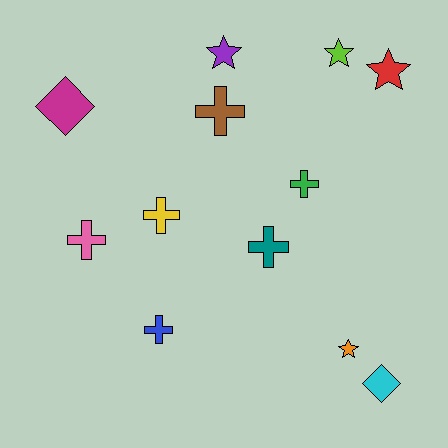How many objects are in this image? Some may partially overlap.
There are 12 objects.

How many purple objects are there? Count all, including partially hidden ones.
There is 1 purple object.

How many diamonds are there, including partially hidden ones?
There are 2 diamonds.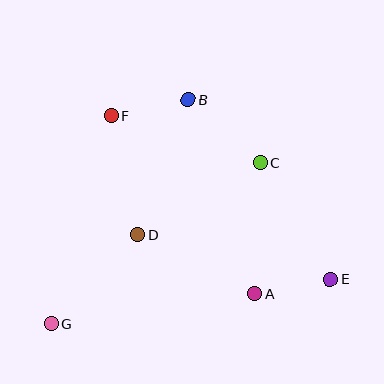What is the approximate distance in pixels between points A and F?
The distance between A and F is approximately 229 pixels.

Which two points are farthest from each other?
Points E and G are farthest from each other.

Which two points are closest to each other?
Points A and E are closest to each other.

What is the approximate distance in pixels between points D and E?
The distance between D and E is approximately 197 pixels.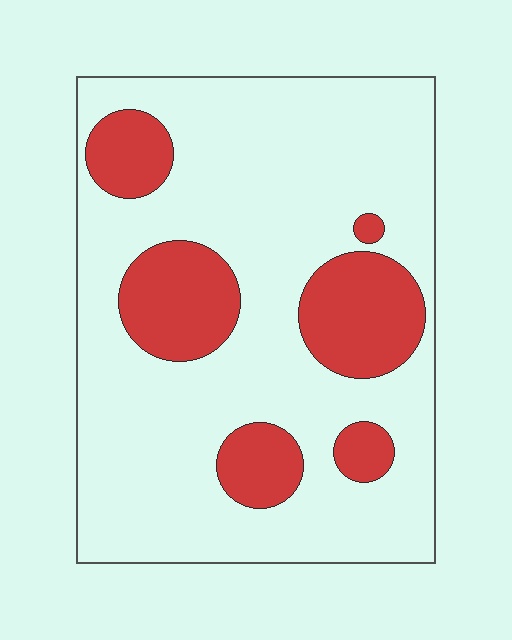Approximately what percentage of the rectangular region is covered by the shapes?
Approximately 25%.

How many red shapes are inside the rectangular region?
6.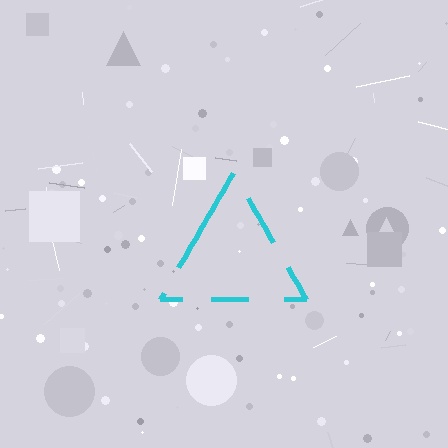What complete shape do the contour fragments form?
The contour fragments form a triangle.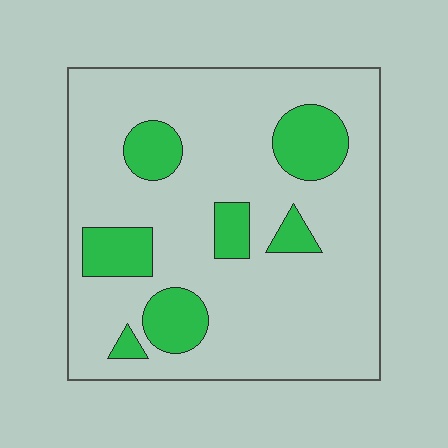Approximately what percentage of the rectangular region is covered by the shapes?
Approximately 20%.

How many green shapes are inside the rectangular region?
7.